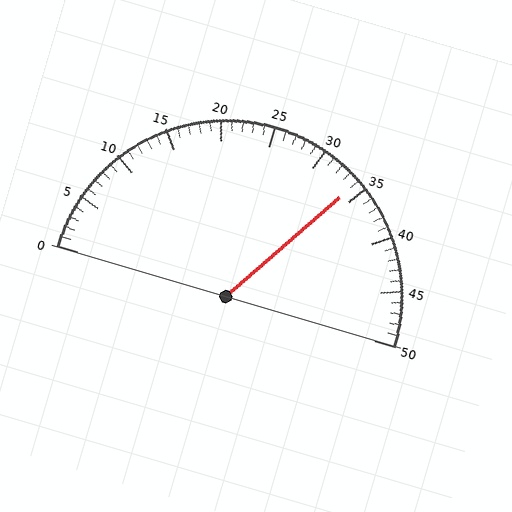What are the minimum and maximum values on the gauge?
The gauge ranges from 0 to 50.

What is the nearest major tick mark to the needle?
The nearest major tick mark is 35.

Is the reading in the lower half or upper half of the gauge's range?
The reading is in the upper half of the range (0 to 50).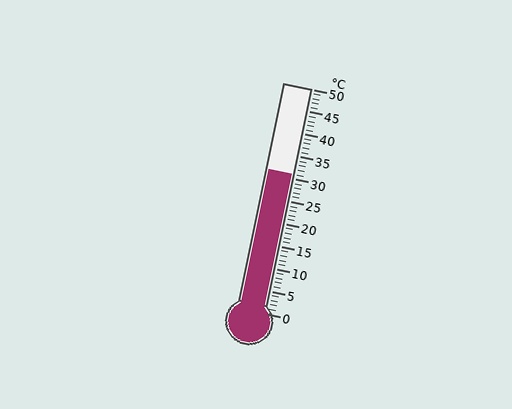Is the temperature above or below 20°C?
The temperature is above 20°C.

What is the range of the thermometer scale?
The thermometer scale ranges from 0°C to 50°C.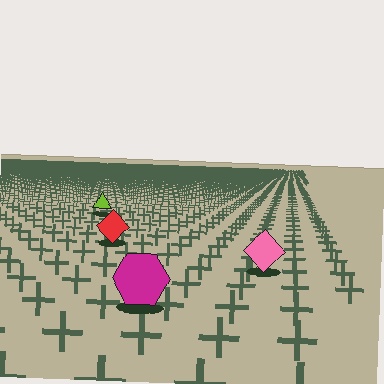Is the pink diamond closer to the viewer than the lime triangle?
Yes. The pink diamond is closer — you can tell from the texture gradient: the ground texture is coarser near it.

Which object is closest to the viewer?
The magenta hexagon is closest. The texture marks near it are larger and more spread out.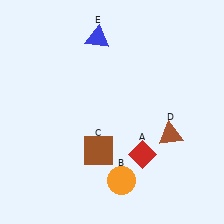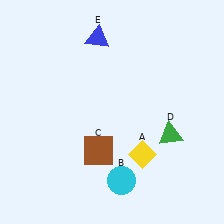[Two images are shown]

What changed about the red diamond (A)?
In Image 1, A is red. In Image 2, it changed to yellow.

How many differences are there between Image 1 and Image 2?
There are 3 differences between the two images.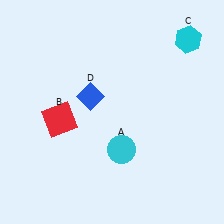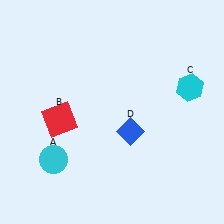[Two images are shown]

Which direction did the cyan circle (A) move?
The cyan circle (A) moved left.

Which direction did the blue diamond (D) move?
The blue diamond (D) moved right.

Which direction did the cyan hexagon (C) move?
The cyan hexagon (C) moved down.